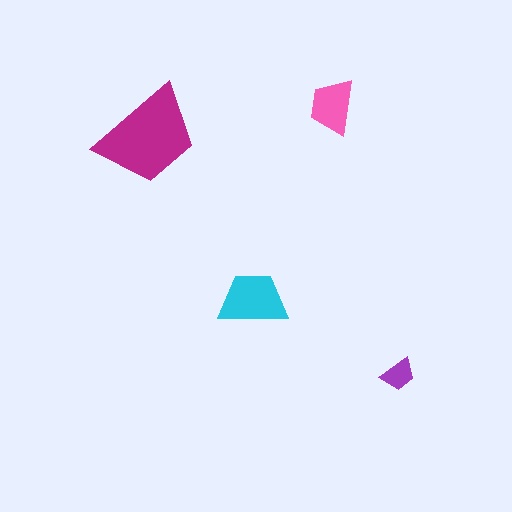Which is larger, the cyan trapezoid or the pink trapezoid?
The cyan one.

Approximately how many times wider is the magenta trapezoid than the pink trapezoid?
About 2 times wider.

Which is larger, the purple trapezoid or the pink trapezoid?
The pink one.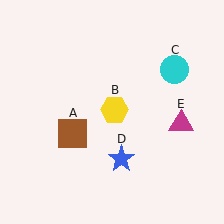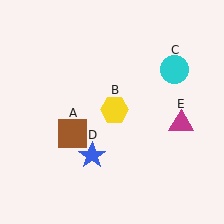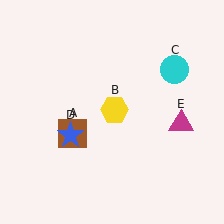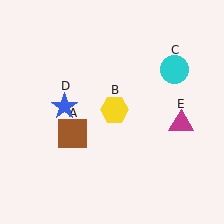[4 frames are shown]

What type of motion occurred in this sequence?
The blue star (object D) rotated clockwise around the center of the scene.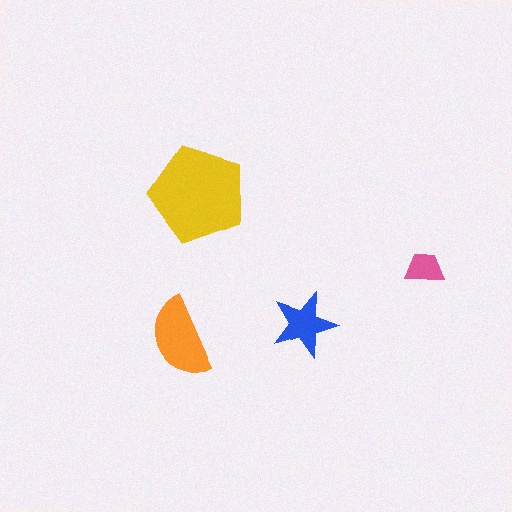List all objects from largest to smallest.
The yellow pentagon, the orange semicircle, the blue star, the pink trapezoid.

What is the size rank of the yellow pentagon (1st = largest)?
1st.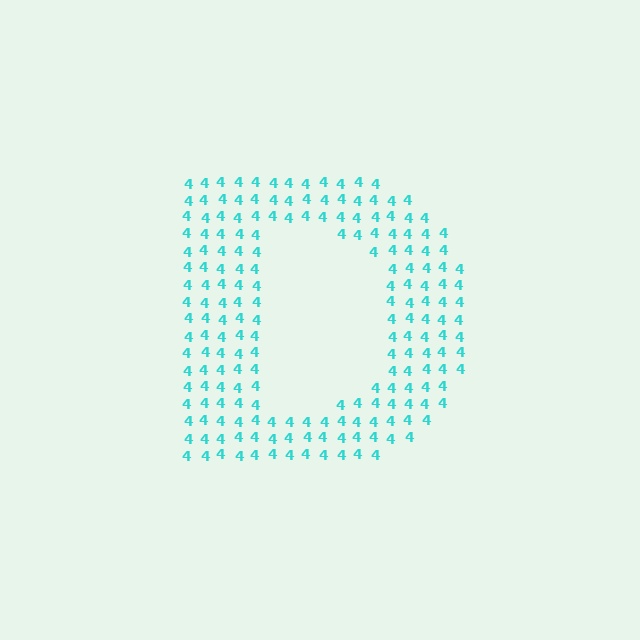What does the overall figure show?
The overall figure shows the letter D.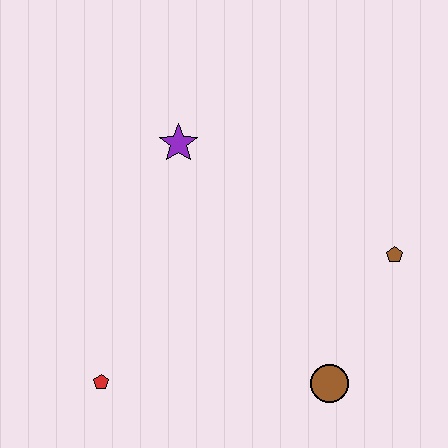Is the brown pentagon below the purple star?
Yes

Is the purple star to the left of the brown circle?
Yes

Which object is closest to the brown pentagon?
The brown circle is closest to the brown pentagon.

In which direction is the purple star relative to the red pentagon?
The purple star is above the red pentagon.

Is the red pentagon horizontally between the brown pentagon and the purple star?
No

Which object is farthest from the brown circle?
The purple star is farthest from the brown circle.